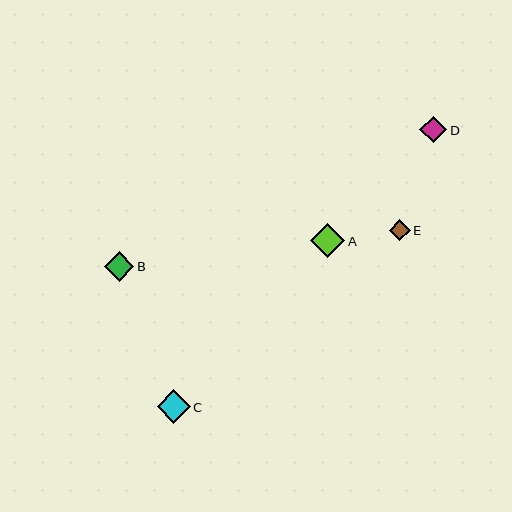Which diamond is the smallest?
Diamond E is the smallest with a size of approximately 21 pixels.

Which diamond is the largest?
Diamond A is the largest with a size of approximately 34 pixels.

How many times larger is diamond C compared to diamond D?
Diamond C is approximately 1.2 times the size of diamond D.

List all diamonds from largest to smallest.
From largest to smallest: A, C, B, D, E.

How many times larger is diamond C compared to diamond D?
Diamond C is approximately 1.2 times the size of diamond D.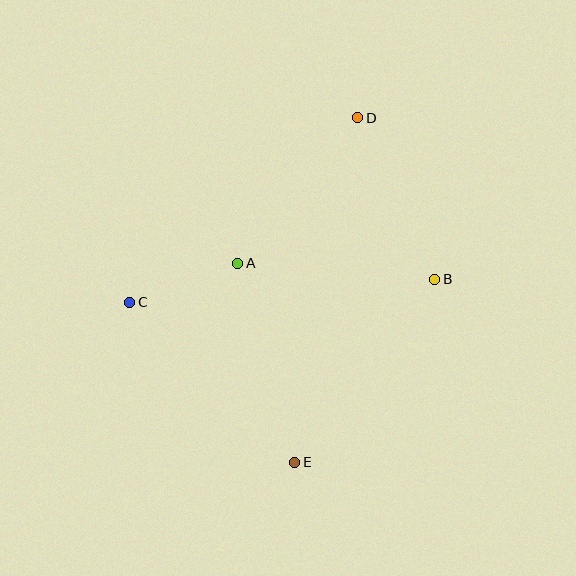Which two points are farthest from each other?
Points D and E are farthest from each other.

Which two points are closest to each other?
Points A and C are closest to each other.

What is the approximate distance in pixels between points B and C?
The distance between B and C is approximately 306 pixels.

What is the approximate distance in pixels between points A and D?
The distance between A and D is approximately 188 pixels.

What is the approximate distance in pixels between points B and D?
The distance between B and D is approximately 179 pixels.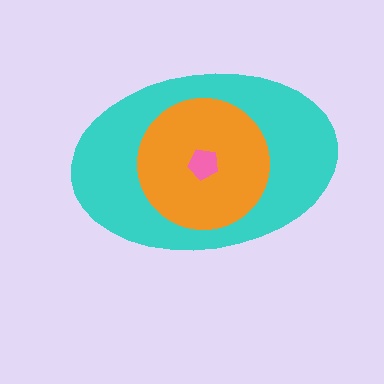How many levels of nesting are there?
3.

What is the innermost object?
The pink pentagon.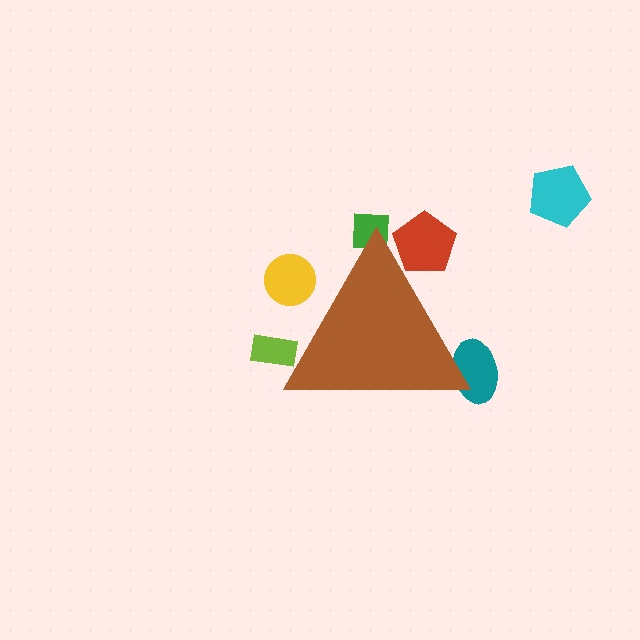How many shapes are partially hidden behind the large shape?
5 shapes are partially hidden.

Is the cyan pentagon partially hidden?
No, the cyan pentagon is fully visible.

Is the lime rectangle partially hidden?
Yes, the lime rectangle is partially hidden behind the brown triangle.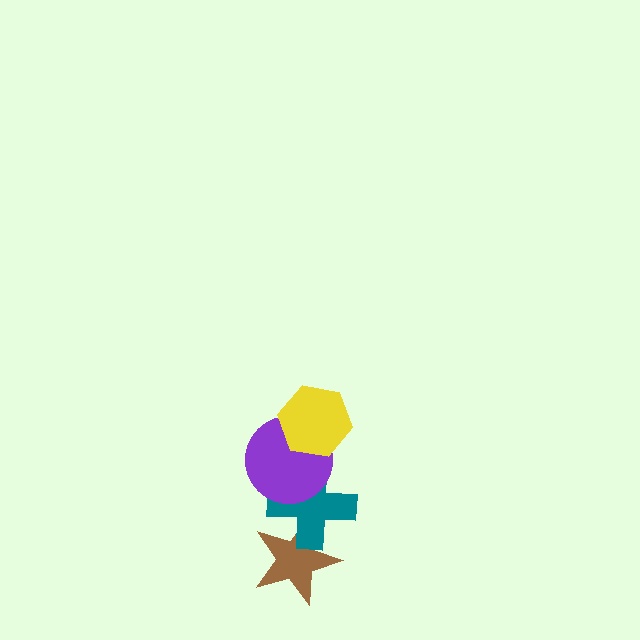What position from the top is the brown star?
The brown star is 4th from the top.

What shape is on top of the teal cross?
The purple circle is on top of the teal cross.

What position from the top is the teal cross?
The teal cross is 3rd from the top.